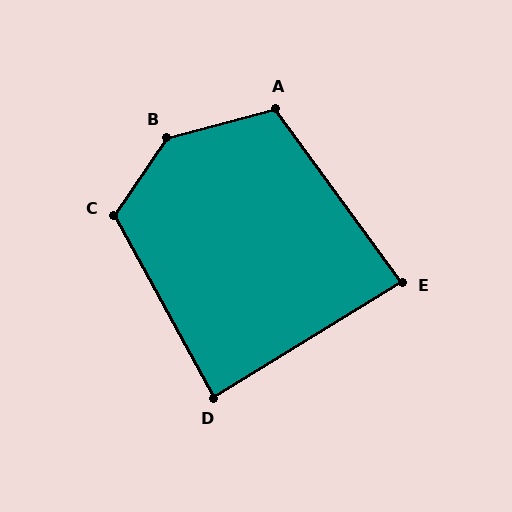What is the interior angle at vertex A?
Approximately 111 degrees (obtuse).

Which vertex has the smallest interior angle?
E, at approximately 85 degrees.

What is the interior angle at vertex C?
Approximately 117 degrees (obtuse).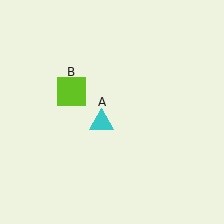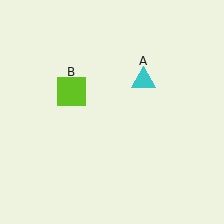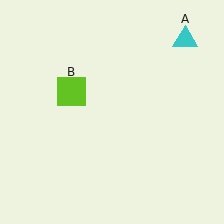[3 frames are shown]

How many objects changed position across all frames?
1 object changed position: cyan triangle (object A).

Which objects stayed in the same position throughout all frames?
Lime square (object B) remained stationary.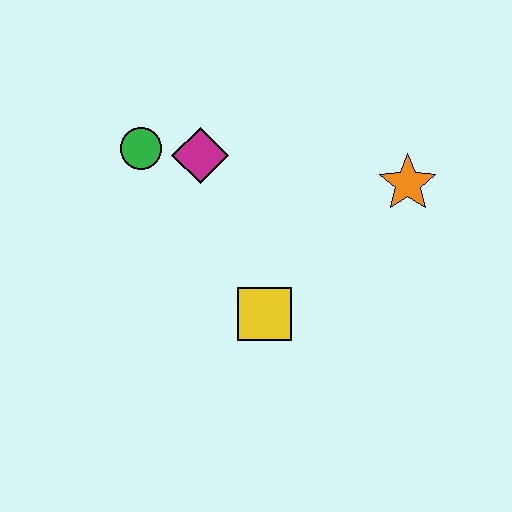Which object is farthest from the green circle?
The orange star is farthest from the green circle.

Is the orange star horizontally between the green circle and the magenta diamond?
No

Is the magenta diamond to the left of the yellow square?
Yes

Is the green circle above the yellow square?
Yes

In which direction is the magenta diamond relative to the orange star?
The magenta diamond is to the left of the orange star.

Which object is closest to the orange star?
The yellow square is closest to the orange star.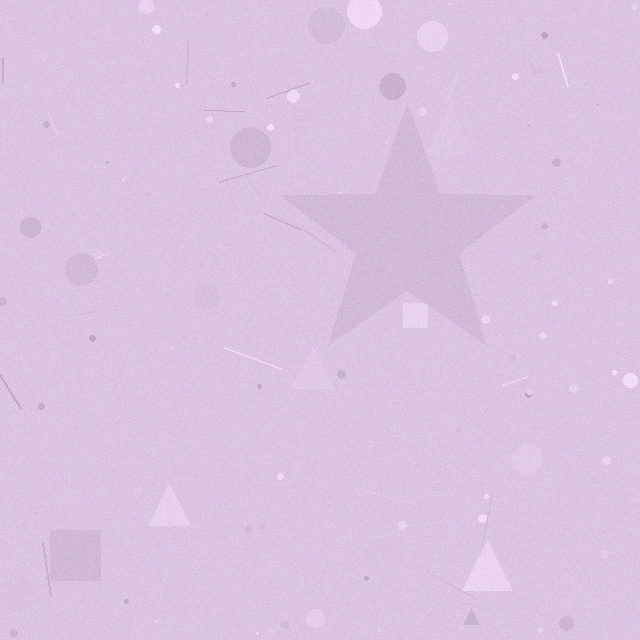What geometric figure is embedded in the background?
A star is embedded in the background.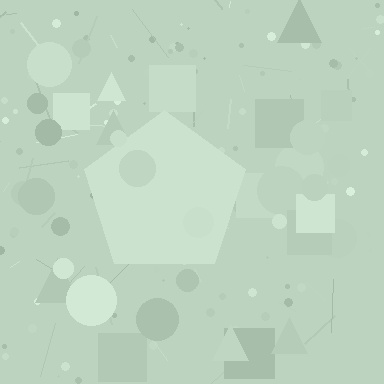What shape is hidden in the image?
A pentagon is hidden in the image.